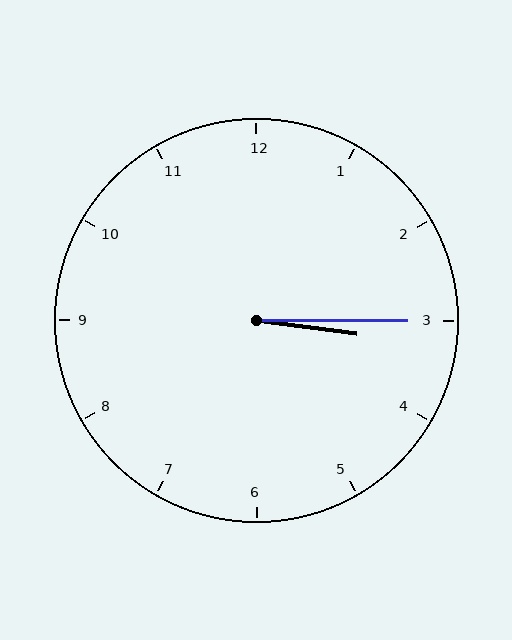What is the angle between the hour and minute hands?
Approximately 8 degrees.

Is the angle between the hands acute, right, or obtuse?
It is acute.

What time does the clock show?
3:15.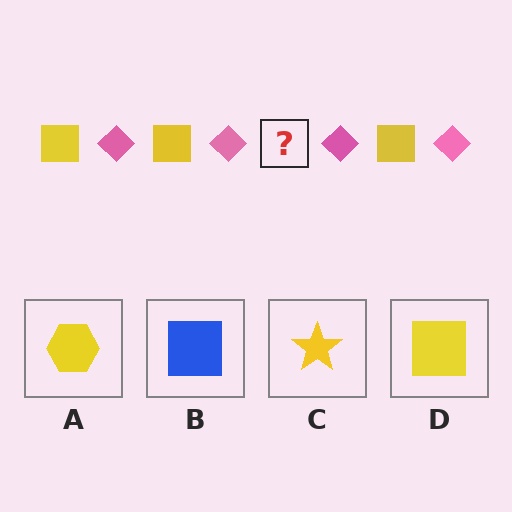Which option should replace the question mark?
Option D.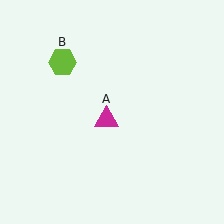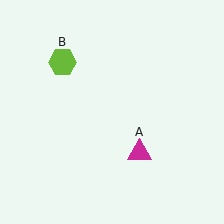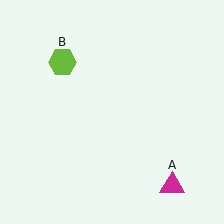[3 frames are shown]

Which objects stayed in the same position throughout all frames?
Lime hexagon (object B) remained stationary.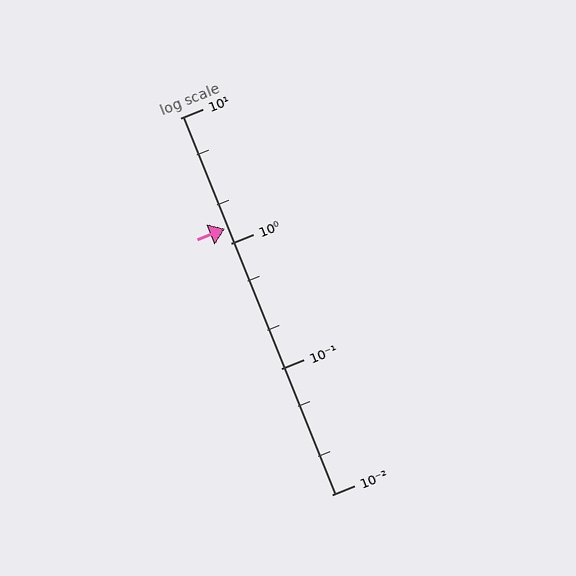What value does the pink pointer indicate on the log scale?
The pointer indicates approximately 1.3.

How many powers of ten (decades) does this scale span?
The scale spans 3 decades, from 0.01 to 10.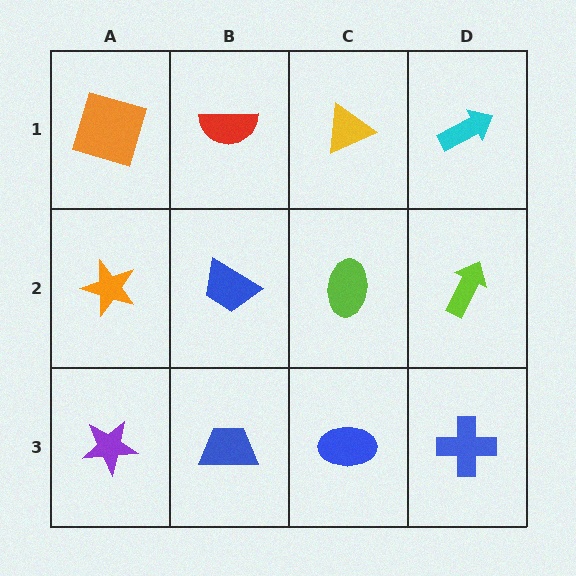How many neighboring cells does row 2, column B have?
4.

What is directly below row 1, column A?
An orange star.